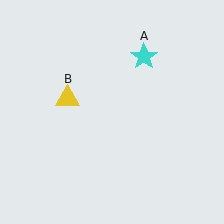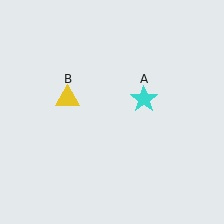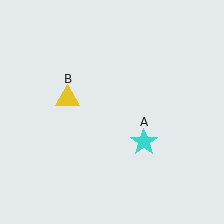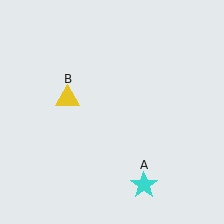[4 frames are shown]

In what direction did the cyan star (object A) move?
The cyan star (object A) moved down.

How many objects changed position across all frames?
1 object changed position: cyan star (object A).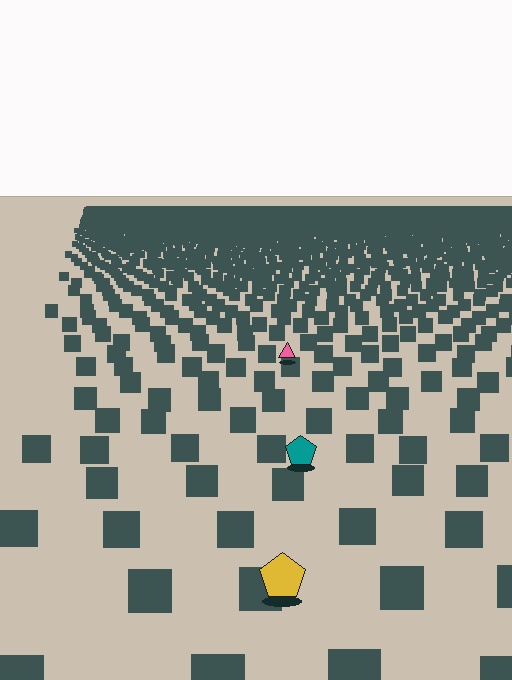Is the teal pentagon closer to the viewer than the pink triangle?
Yes. The teal pentagon is closer — you can tell from the texture gradient: the ground texture is coarser near it.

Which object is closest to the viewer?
The yellow pentagon is closest. The texture marks near it are larger and more spread out.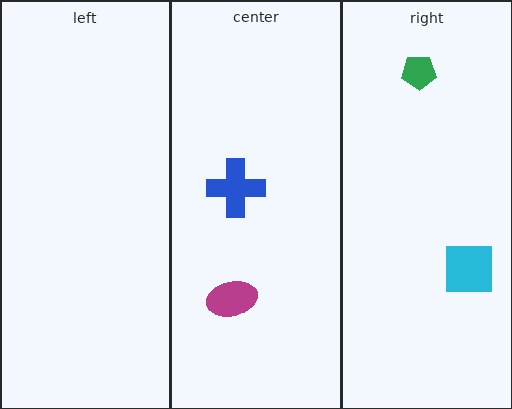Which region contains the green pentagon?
The right region.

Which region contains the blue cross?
The center region.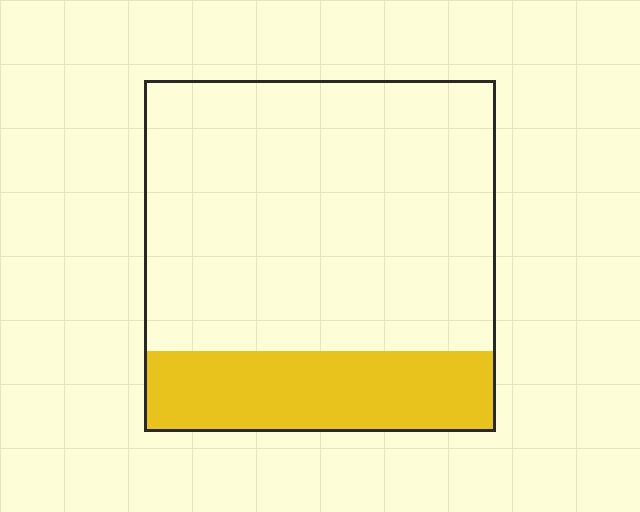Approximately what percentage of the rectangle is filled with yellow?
Approximately 25%.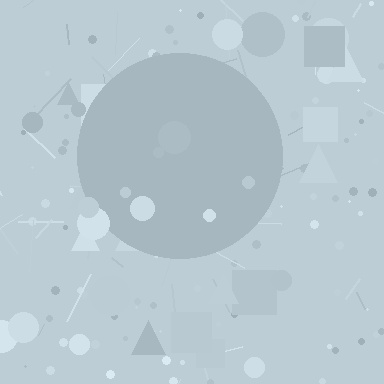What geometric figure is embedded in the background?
A circle is embedded in the background.